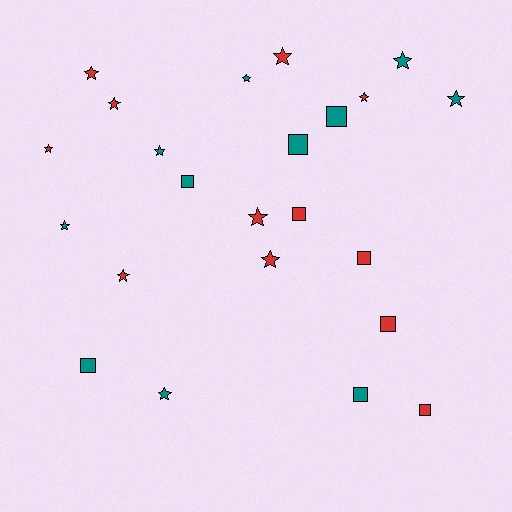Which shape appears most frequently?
Star, with 14 objects.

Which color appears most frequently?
Red, with 12 objects.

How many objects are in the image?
There are 23 objects.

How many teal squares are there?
There are 5 teal squares.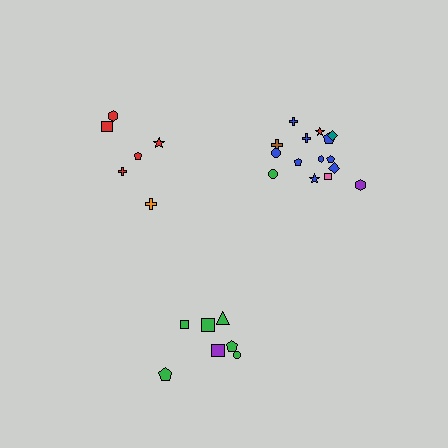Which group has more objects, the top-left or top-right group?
The top-right group.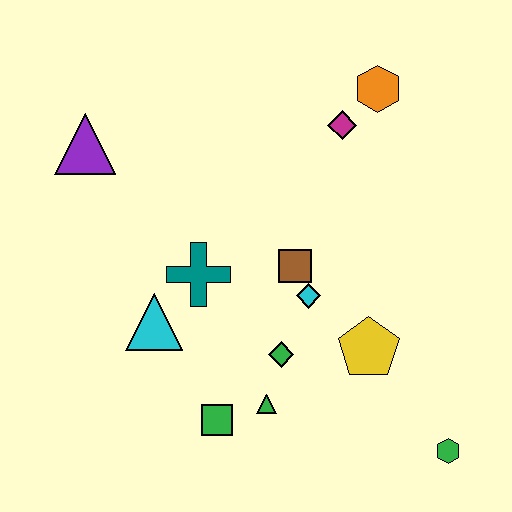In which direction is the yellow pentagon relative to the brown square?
The yellow pentagon is below the brown square.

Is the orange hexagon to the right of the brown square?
Yes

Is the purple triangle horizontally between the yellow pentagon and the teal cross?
No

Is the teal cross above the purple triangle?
No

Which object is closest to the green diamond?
The green triangle is closest to the green diamond.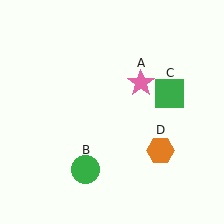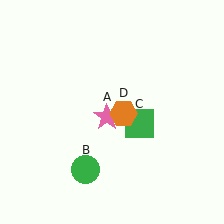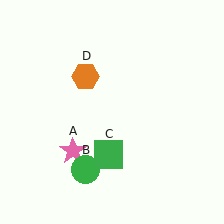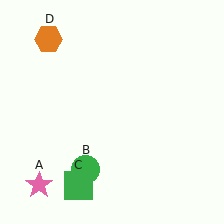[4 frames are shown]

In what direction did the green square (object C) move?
The green square (object C) moved down and to the left.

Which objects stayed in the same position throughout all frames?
Green circle (object B) remained stationary.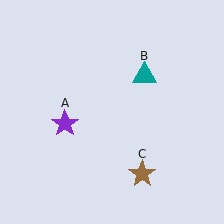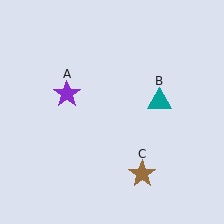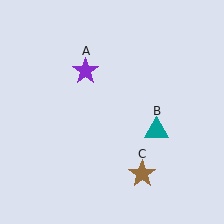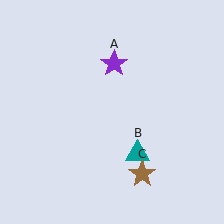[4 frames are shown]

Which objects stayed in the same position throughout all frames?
Brown star (object C) remained stationary.